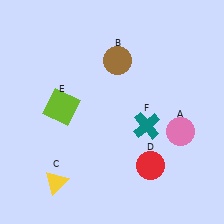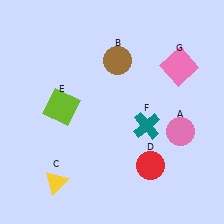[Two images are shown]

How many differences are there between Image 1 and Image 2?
There is 1 difference between the two images.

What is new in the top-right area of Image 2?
A pink square (G) was added in the top-right area of Image 2.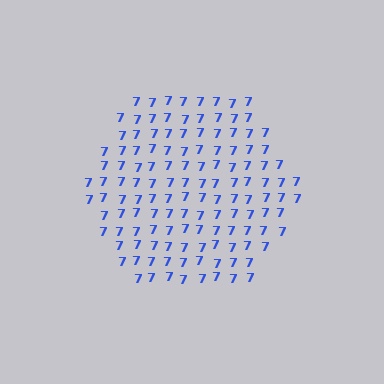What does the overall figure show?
The overall figure shows a hexagon.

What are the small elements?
The small elements are digit 7's.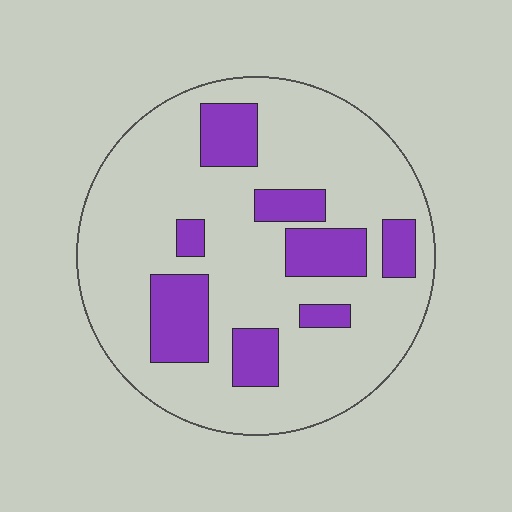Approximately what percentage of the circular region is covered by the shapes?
Approximately 20%.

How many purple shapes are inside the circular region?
8.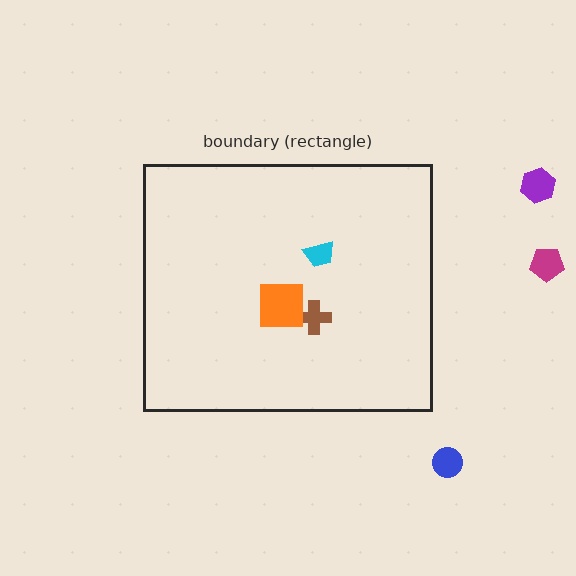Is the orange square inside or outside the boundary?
Inside.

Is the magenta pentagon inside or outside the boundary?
Outside.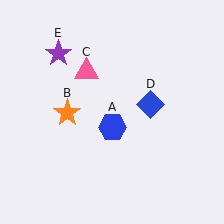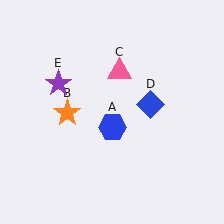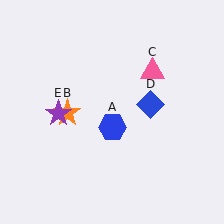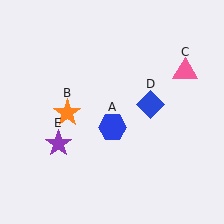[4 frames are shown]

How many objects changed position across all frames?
2 objects changed position: pink triangle (object C), purple star (object E).